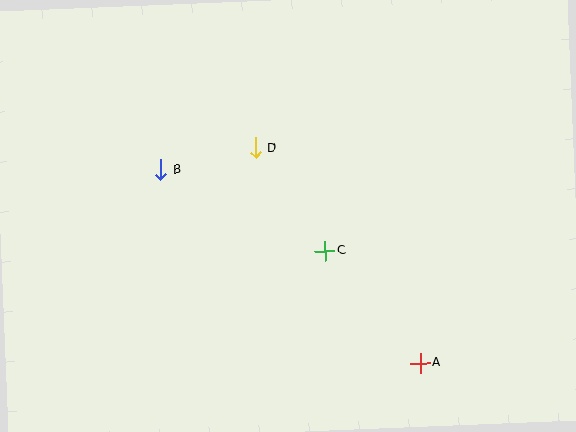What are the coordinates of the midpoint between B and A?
The midpoint between B and A is at (290, 266).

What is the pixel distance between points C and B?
The distance between C and B is 183 pixels.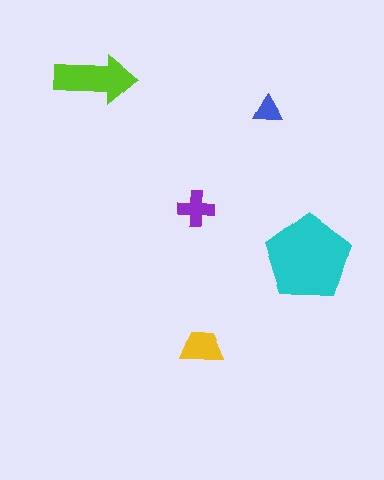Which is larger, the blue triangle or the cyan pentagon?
The cyan pentagon.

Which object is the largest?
The cyan pentagon.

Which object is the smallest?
The blue triangle.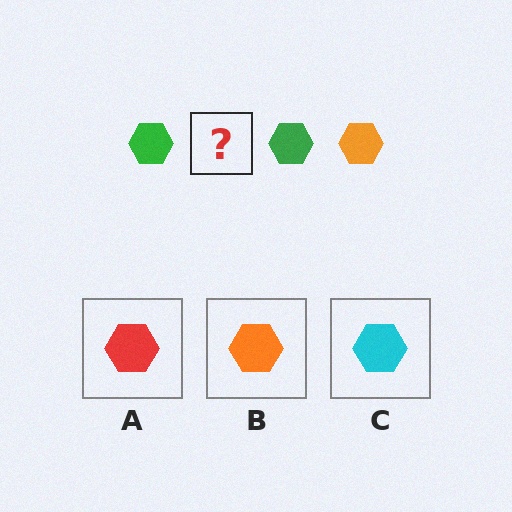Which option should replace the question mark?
Option B.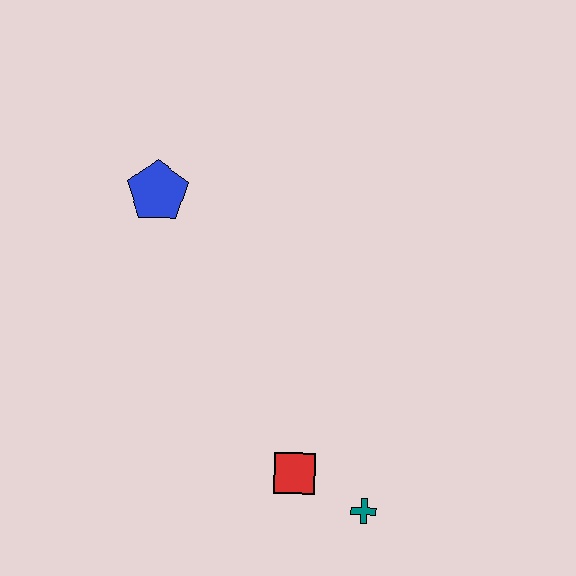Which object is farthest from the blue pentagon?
The teal cross is farthest from the blue pentagon.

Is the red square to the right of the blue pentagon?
Yes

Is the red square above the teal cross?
Yes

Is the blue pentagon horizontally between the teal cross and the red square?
No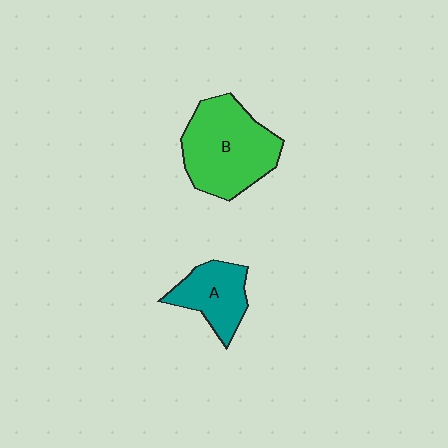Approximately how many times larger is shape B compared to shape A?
Approximately 1.8 times.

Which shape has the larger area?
Shape B (green).